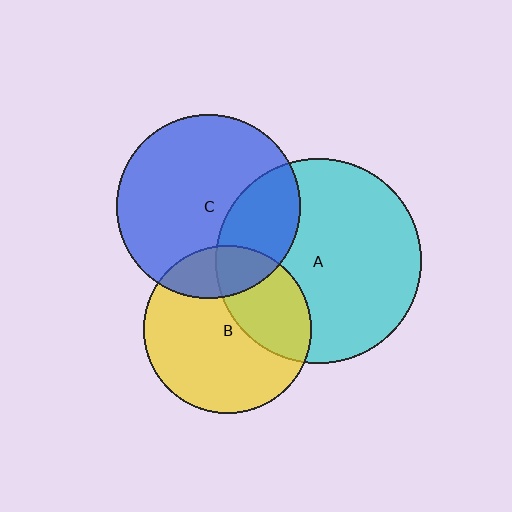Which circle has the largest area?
Circle A (cyan).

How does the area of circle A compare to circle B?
Approximately 1.5 times.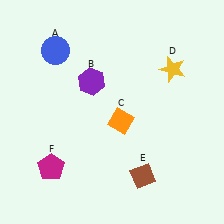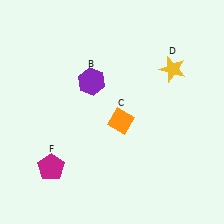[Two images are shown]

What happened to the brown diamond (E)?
The brown diamond (E) was removed in Image 2. It was in the bottom-right area of Image 1.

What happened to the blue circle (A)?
The blue circle (A) was removed in Image 2. It was in the top-left area of Image 1.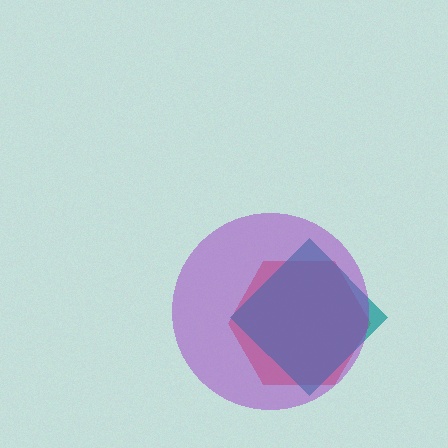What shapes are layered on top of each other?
The layered shapes are: a red hexagon, a teal diamond, a purple circle.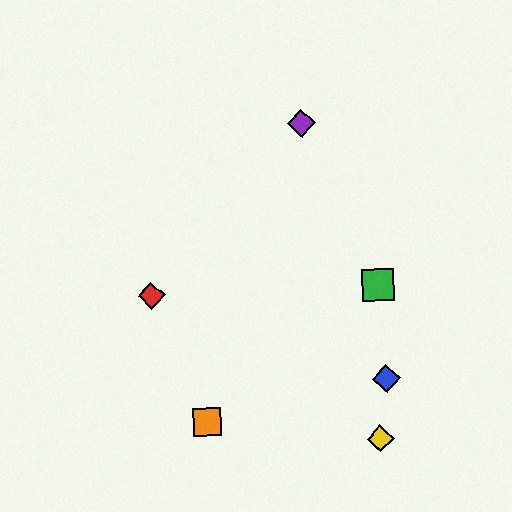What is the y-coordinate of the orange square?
The orange square is at y≈422.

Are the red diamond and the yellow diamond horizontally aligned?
No, the red diamond is at y≈296 and the yellow diamond is at y≈439.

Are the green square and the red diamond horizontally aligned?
Yes, both are at y≈285.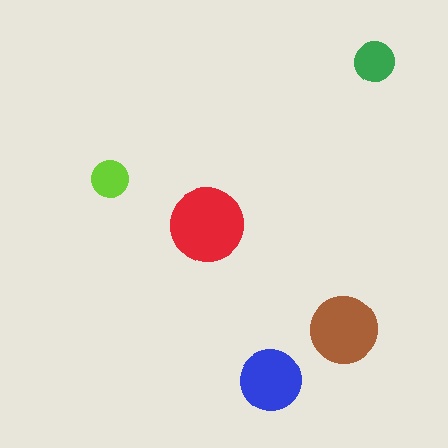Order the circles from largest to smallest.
the red one, the brown one, the blue one, the green one, the lime one.